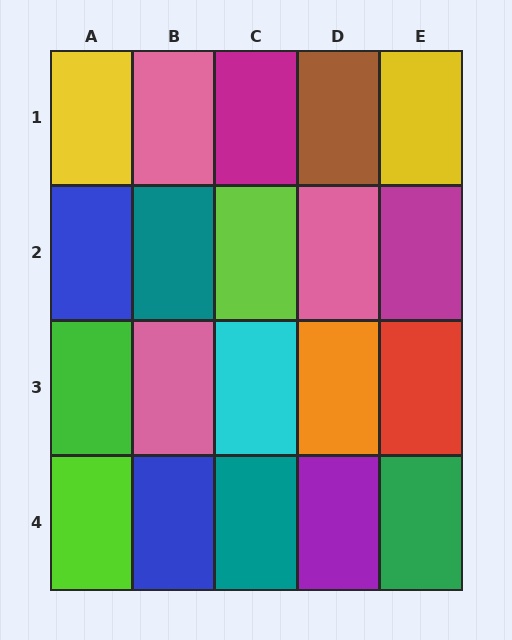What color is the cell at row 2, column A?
Blue.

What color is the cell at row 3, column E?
Red.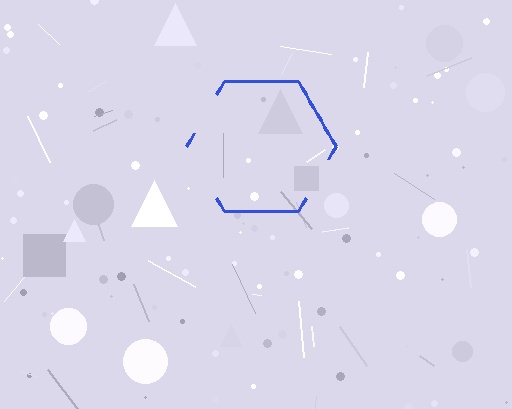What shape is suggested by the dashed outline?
The dashed outline suggests a hexagon.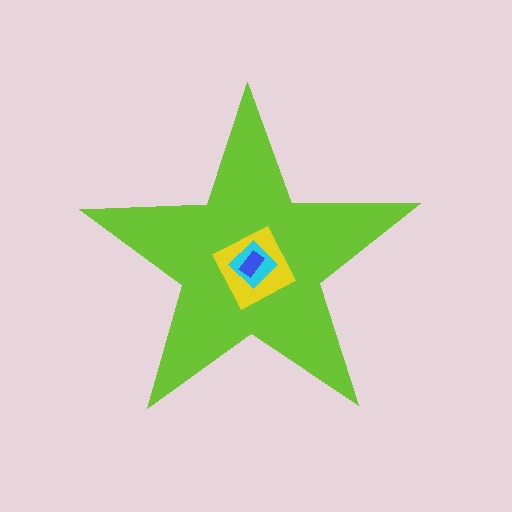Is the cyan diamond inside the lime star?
Yes.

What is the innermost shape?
The blue rectangle.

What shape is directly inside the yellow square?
The cyan diamond.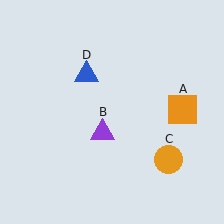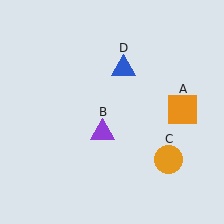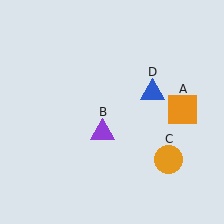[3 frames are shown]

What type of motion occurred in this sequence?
The blue triangle (object D) rotated clockwise around the center of the scene.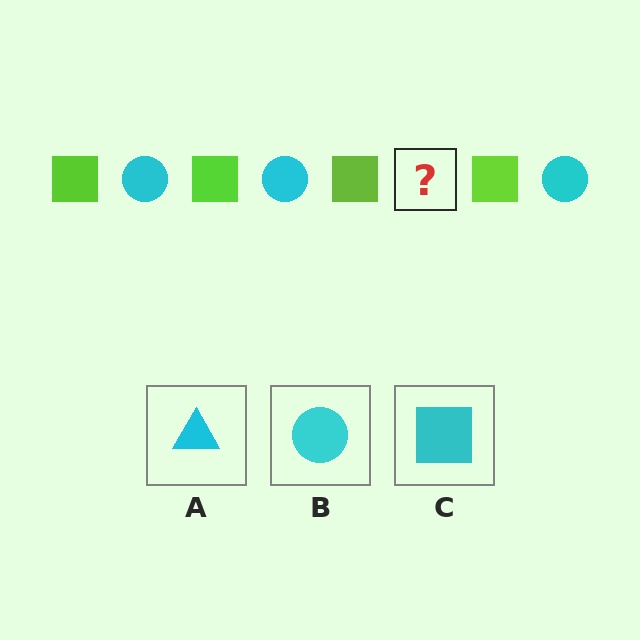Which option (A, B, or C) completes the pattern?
B.